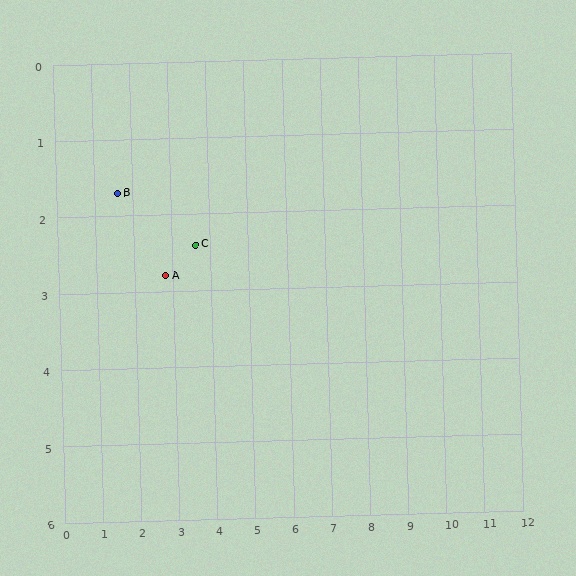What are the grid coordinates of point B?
Point B is at approximately (1.6, 1.7).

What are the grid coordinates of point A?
Point A is at approximately (2.8, 2.8).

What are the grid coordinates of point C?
Point C is at approximately (3.6, 2.4).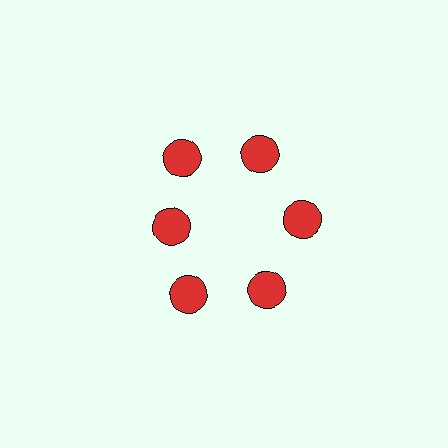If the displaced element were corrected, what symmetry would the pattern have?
It would have 6-fold rotational symmetry — the pattern would map onto itself every 60 degrees.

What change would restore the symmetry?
The symmetry would be restored by moving it outward, back onto the ring so that all 6 circles sit at equal angles and equal distance from the center.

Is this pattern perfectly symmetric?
No. The 6 red circles are arranged in a ring, but one element near the 9 o'clock position is pulled inward toward the center, breaking the 6-fold rotational symmetry.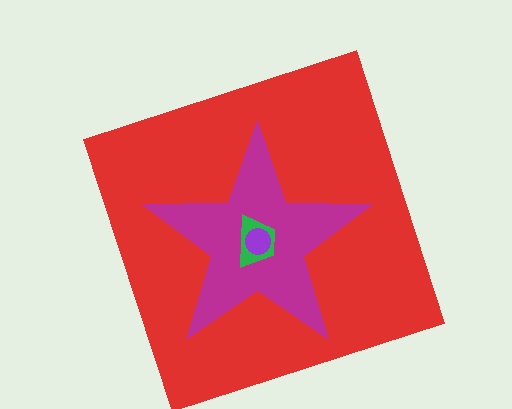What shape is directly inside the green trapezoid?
The purple circle.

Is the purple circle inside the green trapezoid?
Yes.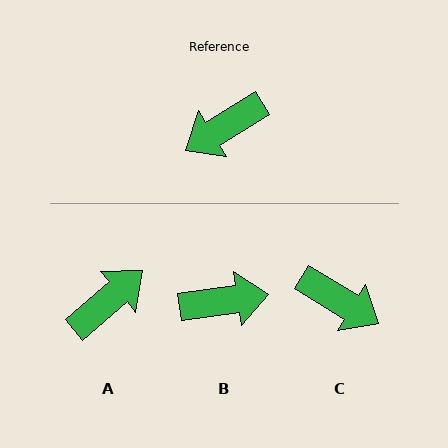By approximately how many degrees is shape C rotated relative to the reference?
Approximately 117 degrees counter-clockwise.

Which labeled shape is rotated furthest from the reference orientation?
A, about 171 degrees away.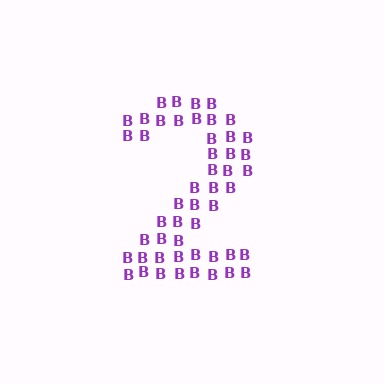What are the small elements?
The small elements are letter B's.